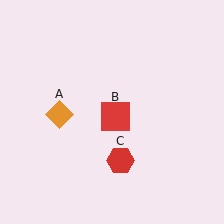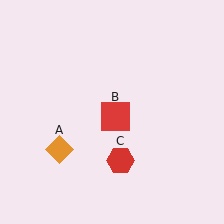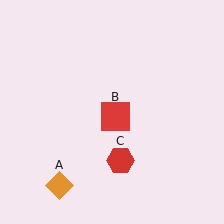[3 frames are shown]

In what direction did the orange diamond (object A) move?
The orange diamond (object A) moved down.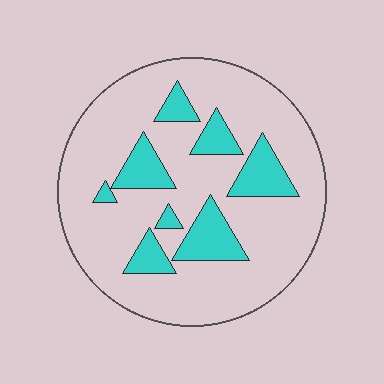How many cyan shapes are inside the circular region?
8.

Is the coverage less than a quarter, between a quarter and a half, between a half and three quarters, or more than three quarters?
Less than a quarter.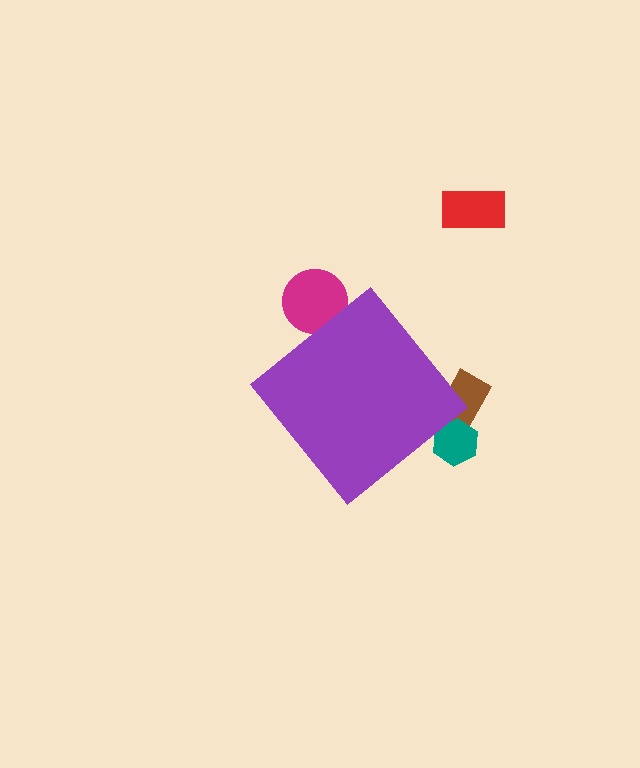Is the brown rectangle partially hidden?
Yes, the brown rectangle is partially hidden behind the purple diamond.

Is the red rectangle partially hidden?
No, the red rectangle is fully visible.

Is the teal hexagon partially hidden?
Yes, the teal hexagon is partially hidden behind the purple diamond.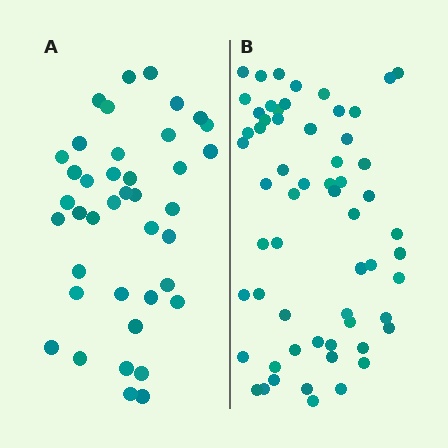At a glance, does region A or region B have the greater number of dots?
Region B (the right region) has more dots.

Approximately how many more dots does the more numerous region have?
Region B has approximately 20 more dots than region A.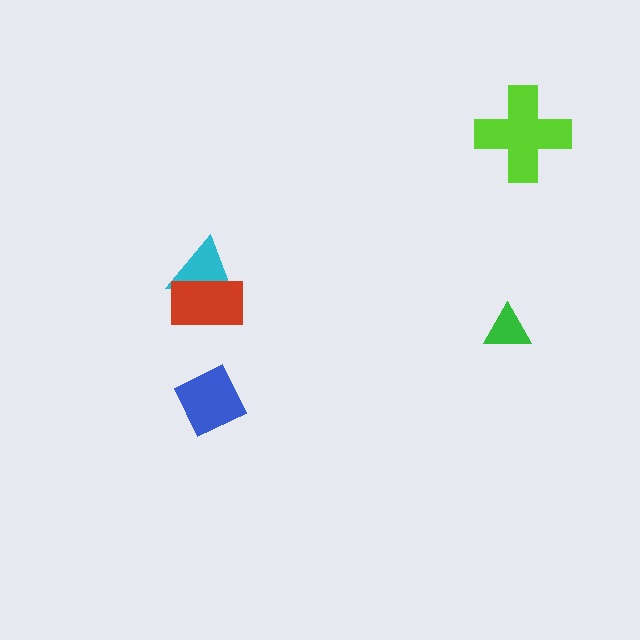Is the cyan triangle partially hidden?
Yes, it is partially covered by another shape.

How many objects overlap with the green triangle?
0 objects overlap with the green triangle.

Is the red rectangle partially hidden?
No, no other shape covers it.